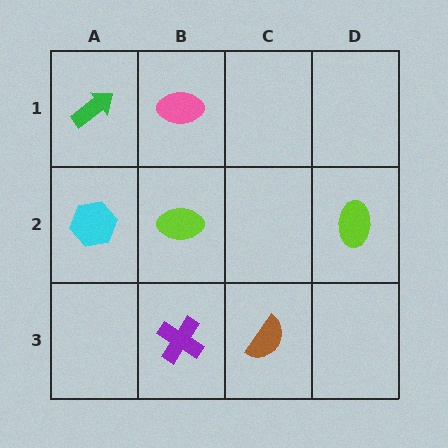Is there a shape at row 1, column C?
No, that cell is empty.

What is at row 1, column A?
A green arrow.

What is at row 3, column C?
A brown semicircle.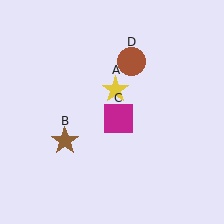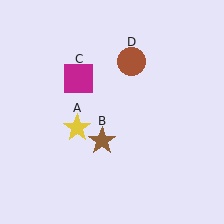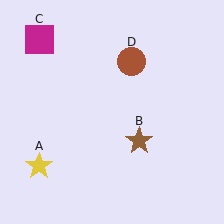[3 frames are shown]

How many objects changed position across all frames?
3 objects changed position: yellow star (object A), brown star (object B), magenta square (object C).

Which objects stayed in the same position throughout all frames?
Brown circle (object D) remained stationary.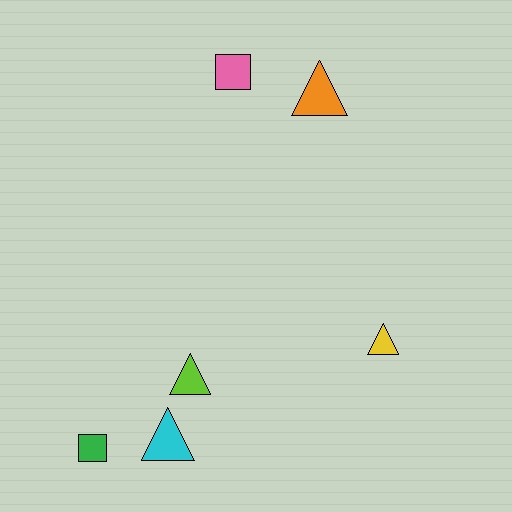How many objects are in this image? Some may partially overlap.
There are 6 objects.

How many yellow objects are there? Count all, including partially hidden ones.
There is 1 yellow object.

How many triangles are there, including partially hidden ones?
There are 4 triangles.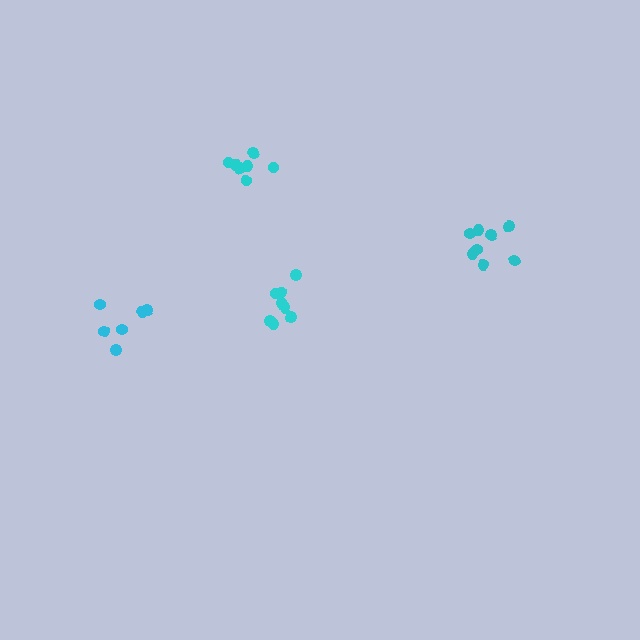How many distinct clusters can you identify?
There are 4 distinct clusters.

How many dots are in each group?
Group 1: 7 dots, Group 2: 6 dots, Group 3: 8 dots, Group 4: 8 dots (29 total).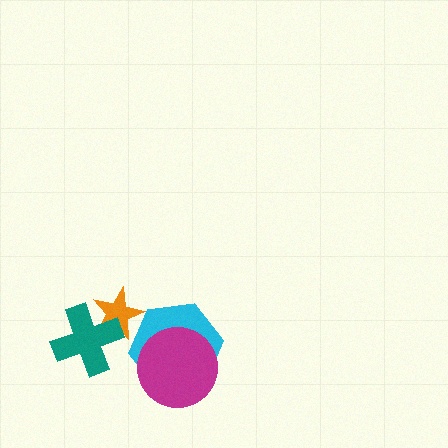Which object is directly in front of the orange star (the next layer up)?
The teal cross is directly in front of the orange star.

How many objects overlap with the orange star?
2 objects overlap with the orange star.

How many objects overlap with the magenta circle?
1 object overlaps with the magenta circle.